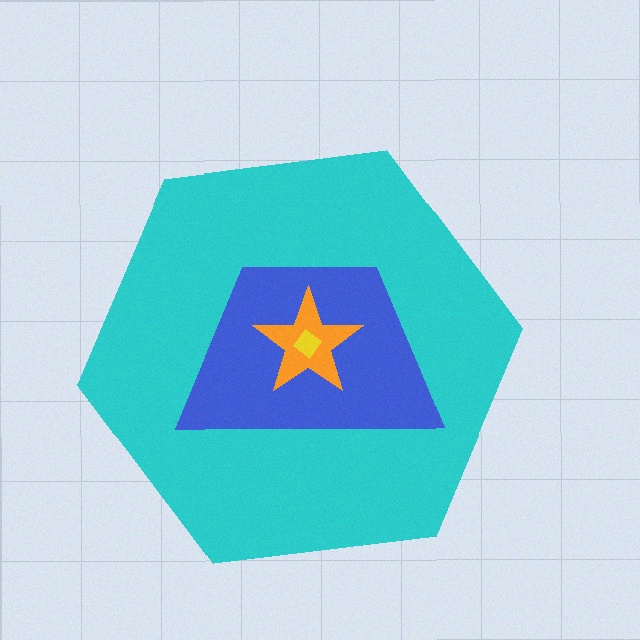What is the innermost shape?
The yellow diamond.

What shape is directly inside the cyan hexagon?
The blue trapezoid.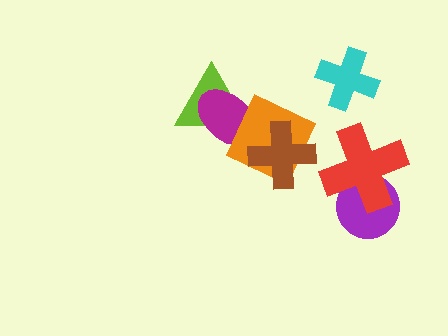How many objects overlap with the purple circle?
1 object overlaps with the purple circle.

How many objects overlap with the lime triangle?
2 objects overlap with the lime triangle.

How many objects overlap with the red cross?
1 object overlaps with the red cross.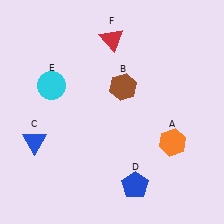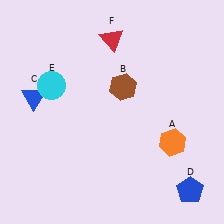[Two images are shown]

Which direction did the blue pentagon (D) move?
The blue pentagon (D) moved right.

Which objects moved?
The objects that moved are: the blue triangle (C), the blue pentagon (D).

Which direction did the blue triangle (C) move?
The blue triangle (C) moved up.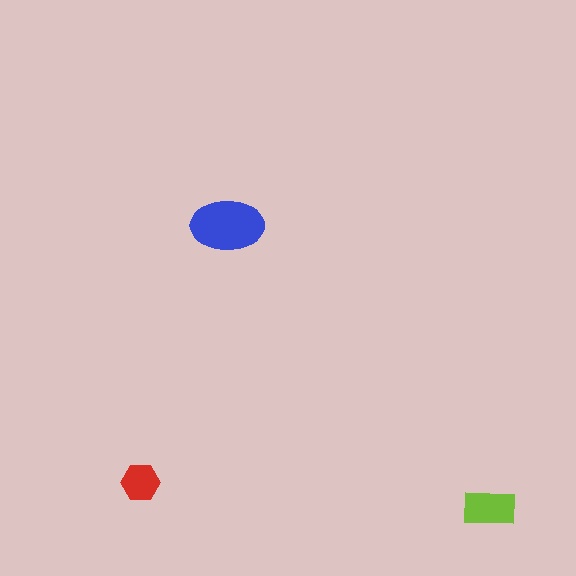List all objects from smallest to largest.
The red hexagon, the lime rectangle, the blue ellipse.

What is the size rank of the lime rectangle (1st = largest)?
2nd.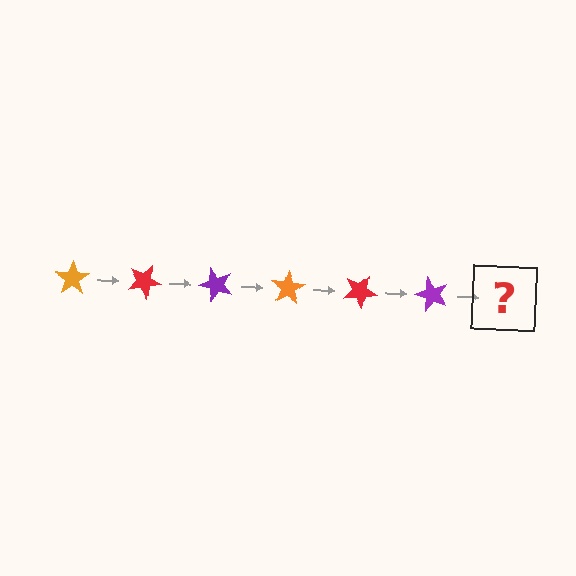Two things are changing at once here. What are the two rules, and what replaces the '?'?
The two rules are that it rotates 25 degrees each step and the color cycles through orange, red, and purple. The '?' should be an orange star, rotated 150 degrees from the start.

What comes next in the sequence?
The next element should be an orange star, rotated 150 degrees from the start.